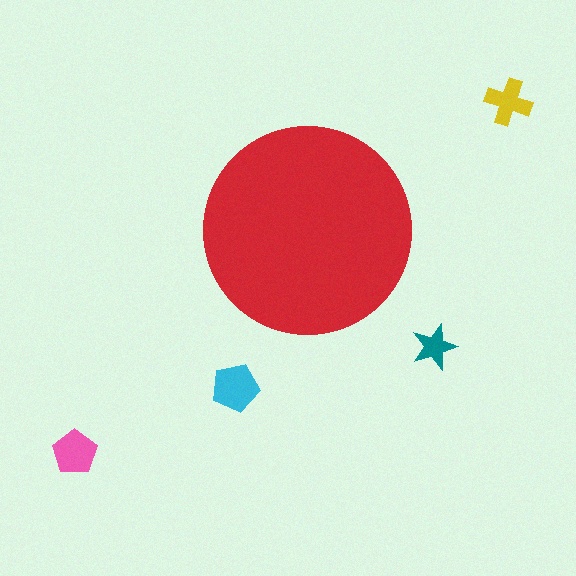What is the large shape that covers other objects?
A red circle.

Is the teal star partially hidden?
No, the teal star is fully visible.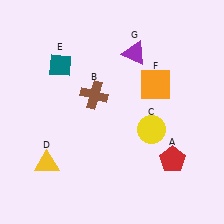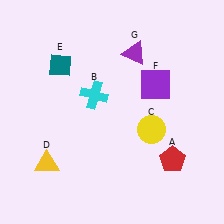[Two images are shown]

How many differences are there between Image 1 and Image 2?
There are 2 differences between the two images.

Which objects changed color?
B changed from brown to cyan. F changed from orange to purple.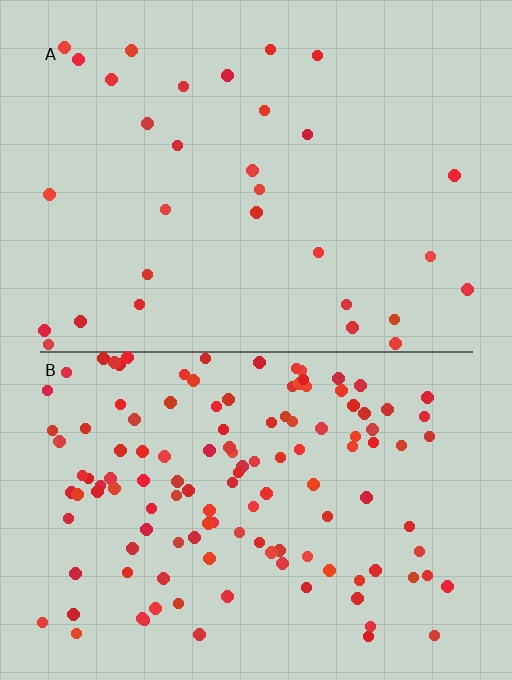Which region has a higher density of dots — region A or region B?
B (the bottom).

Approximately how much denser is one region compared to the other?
Approximately 4.1× — region B over region A.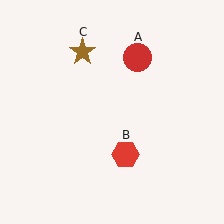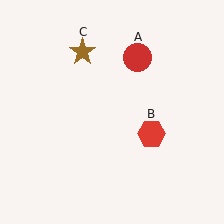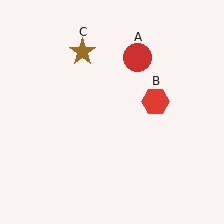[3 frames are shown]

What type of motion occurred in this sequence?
The red hexagon (object B) rotated counterclockwise around the center of the scene.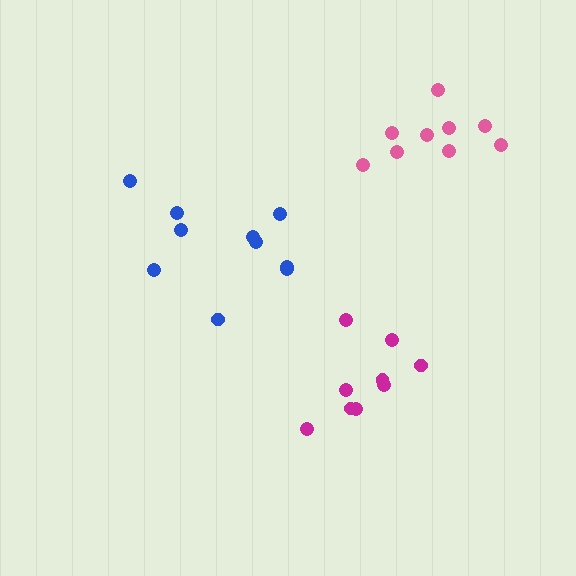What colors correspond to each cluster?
The clusters are colored: blue, pink, magenta.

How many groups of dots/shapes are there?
There are 3 groups.